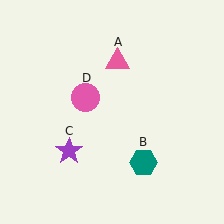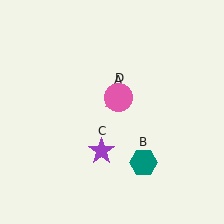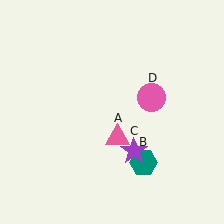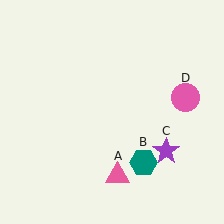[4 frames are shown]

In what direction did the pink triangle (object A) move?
The pink triangle (object A) moved down.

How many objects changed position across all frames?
3 objects changed position: pink triangle (object A), purple star (object C), pink circle (object D).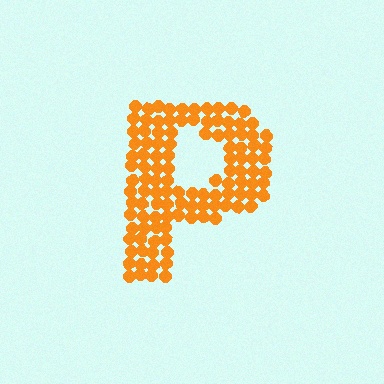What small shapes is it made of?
It is made of small circles.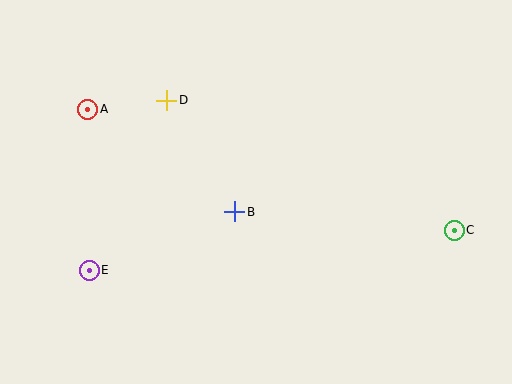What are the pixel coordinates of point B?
Point B is at (235, 212).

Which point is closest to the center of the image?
Point B at (235, 212) is closest to the center.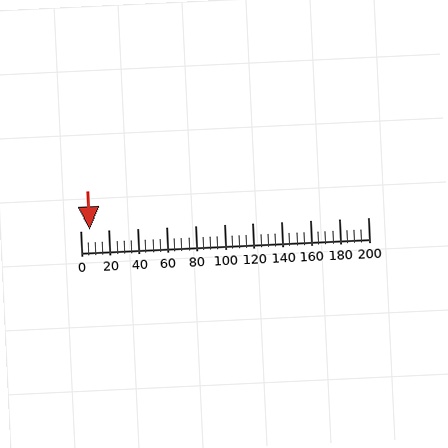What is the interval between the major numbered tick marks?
The major tick marks are spaced 20 units apart.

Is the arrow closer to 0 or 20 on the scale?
The arrow is closer to 0.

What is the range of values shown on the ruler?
The ruler shows values from 0 to 200.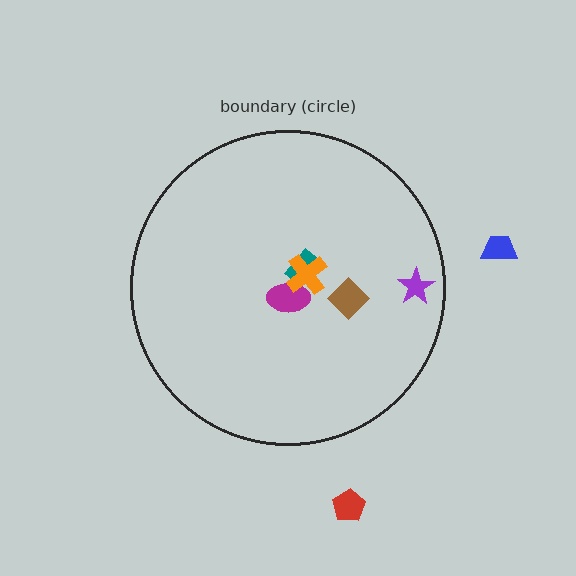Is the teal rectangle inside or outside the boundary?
Inside.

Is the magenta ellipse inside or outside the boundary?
Inside.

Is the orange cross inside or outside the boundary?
Inside.